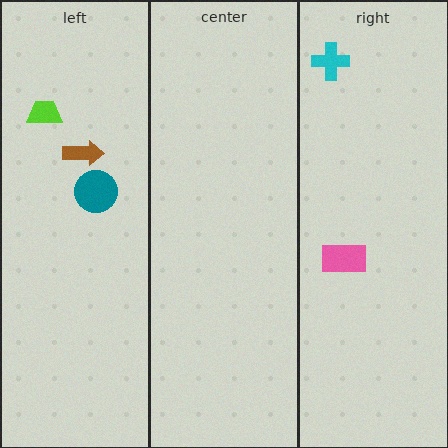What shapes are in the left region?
The brown arrow, the lime trapezoid, the teal circle.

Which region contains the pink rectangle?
The right region.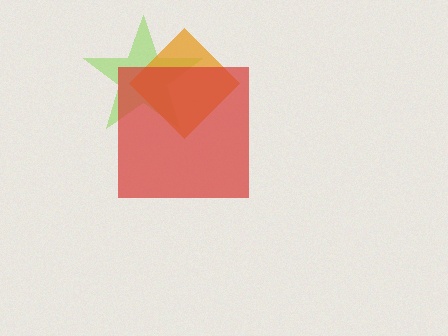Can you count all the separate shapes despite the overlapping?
Yes, there are 3 separate shapes.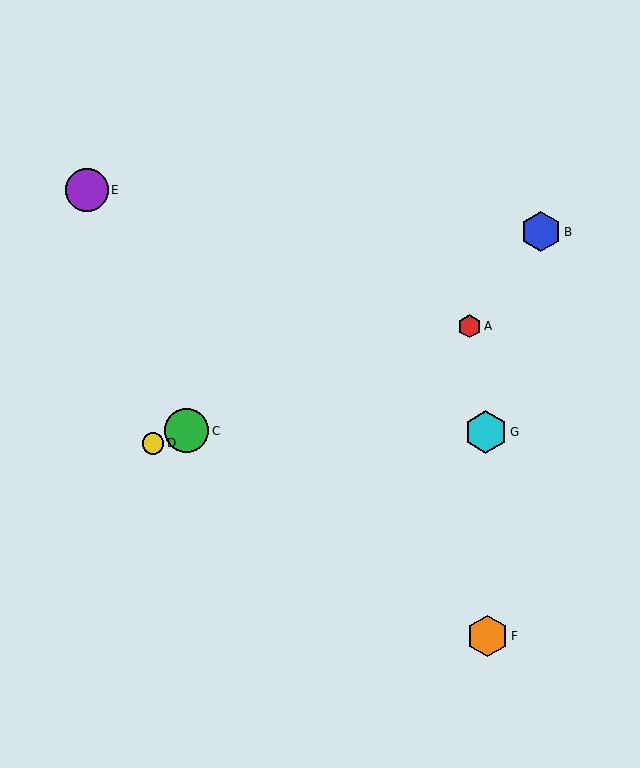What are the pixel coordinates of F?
Object F is at (487, 636).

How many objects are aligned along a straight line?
3 objects (A, C, D) are aligned along a straight line.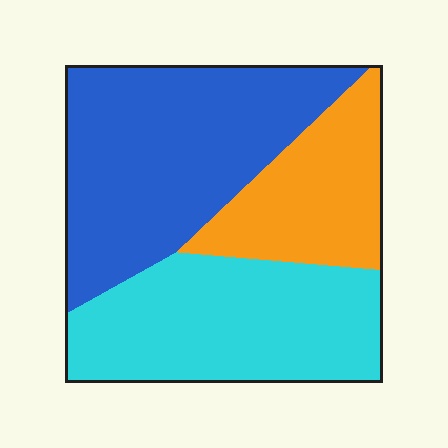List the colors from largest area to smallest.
From largest to smallest: blue, cyan, orange.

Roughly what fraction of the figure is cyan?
Cyan covers 36% of the figure.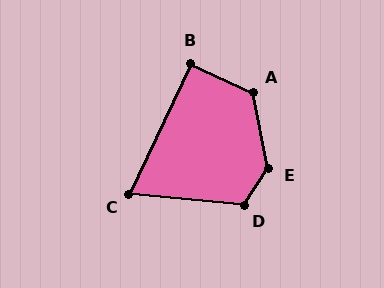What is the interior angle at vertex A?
Approximately 125 degrees (obtuse).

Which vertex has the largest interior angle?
E, at approximately 135 degrees.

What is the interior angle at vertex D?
Approximately 118 degrees (obtuse).